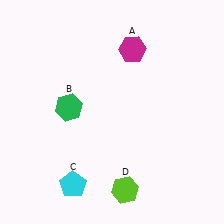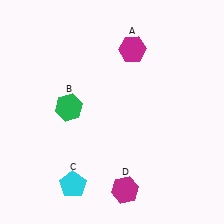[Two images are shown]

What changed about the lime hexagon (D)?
In Image 1, D is lime. In Image 2, it changed to magenta.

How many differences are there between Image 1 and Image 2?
There is 1 difference between the two images.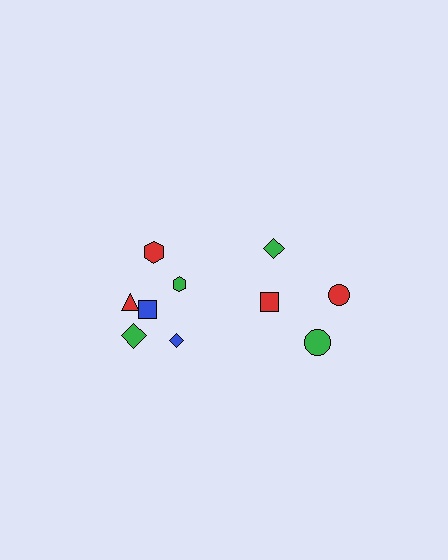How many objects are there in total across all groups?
There are 10 objects.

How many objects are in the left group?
There are 6 objects.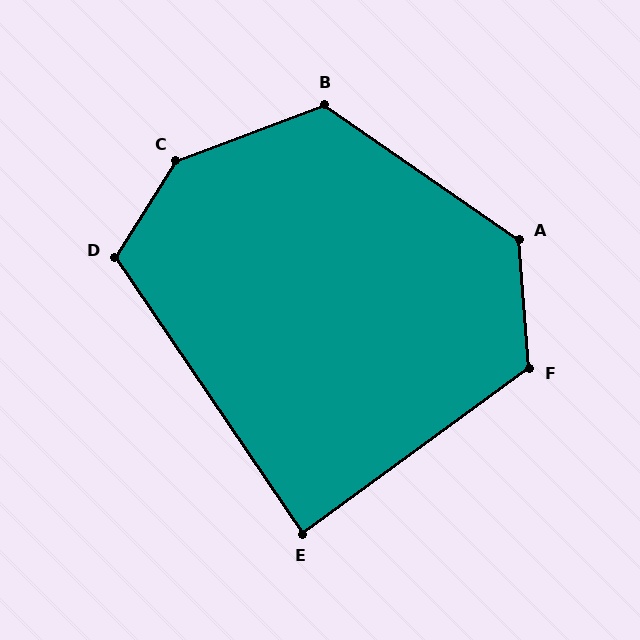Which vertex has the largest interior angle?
C, at approximately 143 degrees.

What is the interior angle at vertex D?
Approximately 113 degrees (obtuse).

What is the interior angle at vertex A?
Approximately 129 degrees (obtuse).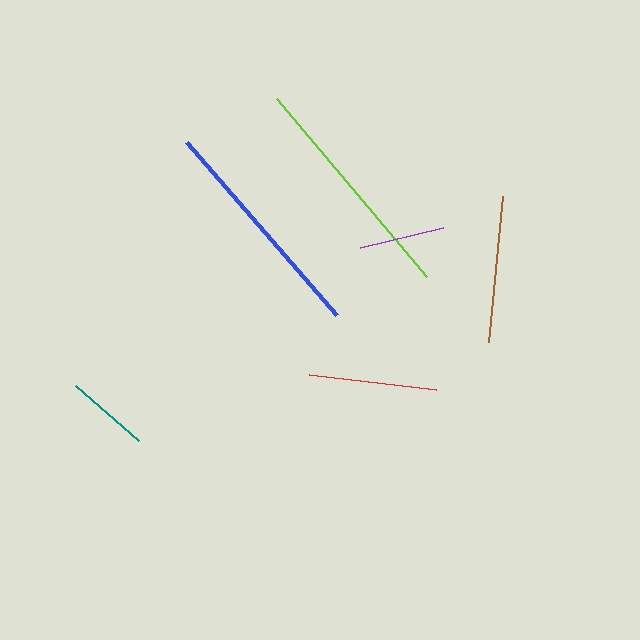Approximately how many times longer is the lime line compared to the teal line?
The lime line is approximately 2.8 times the length of the teal line.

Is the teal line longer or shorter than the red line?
The red line is longer than the teal line.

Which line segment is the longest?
The lime line is the longest at approximately 233 pixels.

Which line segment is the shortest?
The teal line is the shortest at approximately 84 pixels.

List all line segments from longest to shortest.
From longest to shortest: lime, blue, brown, red, purple, teal.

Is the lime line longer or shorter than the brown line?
The lime line is longer than the brown line.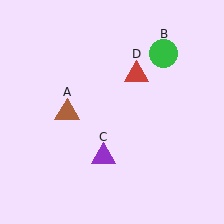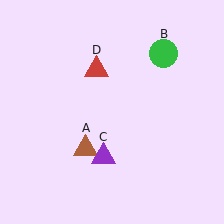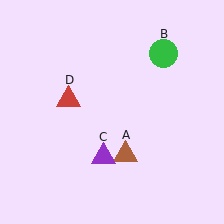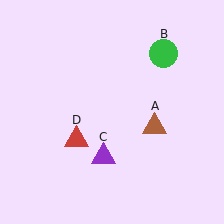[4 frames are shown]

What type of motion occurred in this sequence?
The brown triangle (object A), red triangle (object D) rotated counterclockwise around the center of the scene.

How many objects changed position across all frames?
2 objects changed position: brown triangle (object A), red triangle (object D).